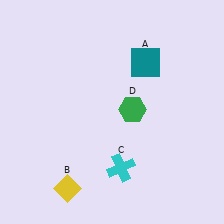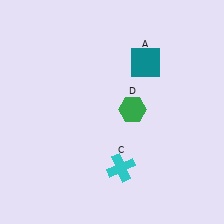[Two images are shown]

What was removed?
The yellow diamond (B) was removed in Image 2.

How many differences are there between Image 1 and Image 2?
There is 1 difference between the two images.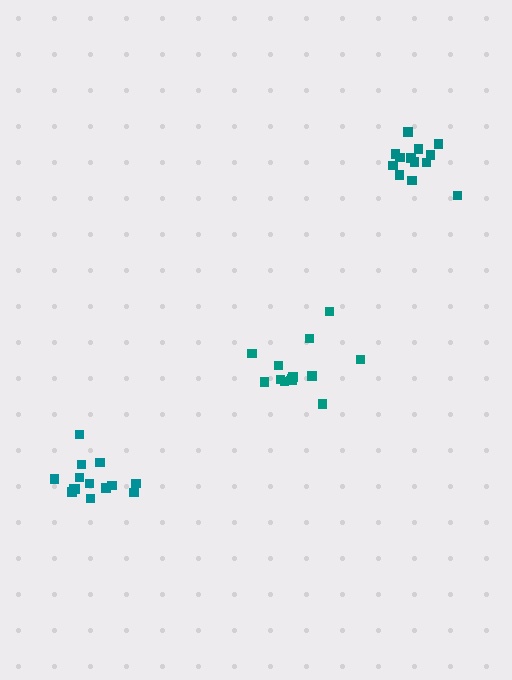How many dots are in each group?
Group 1: 14 dots, Group 2: 14 dots, Group 3: 13 dots (41 total).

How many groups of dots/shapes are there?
There are 3 groups.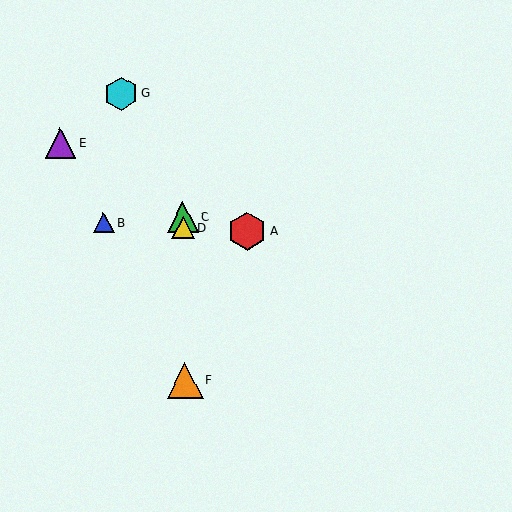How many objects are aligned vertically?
3 objects (C, D, F) are aligned vertically.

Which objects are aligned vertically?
Objects C, D, F are aligned vertically.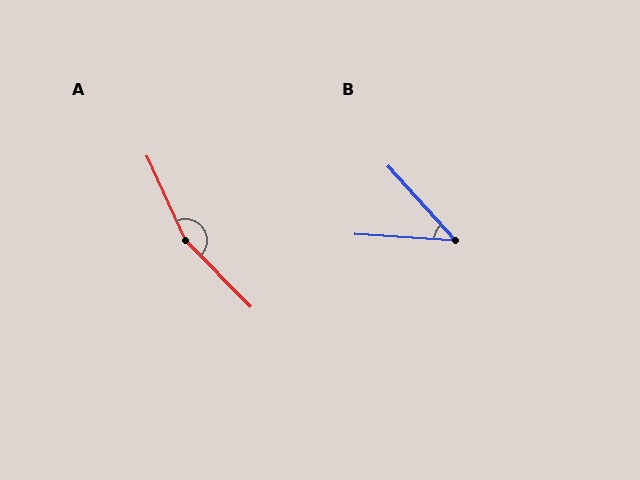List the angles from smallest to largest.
B (44°), A (160°).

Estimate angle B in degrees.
Approximately 44 degrees.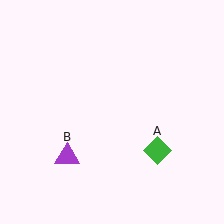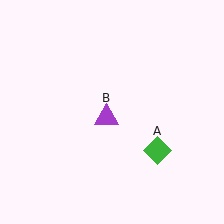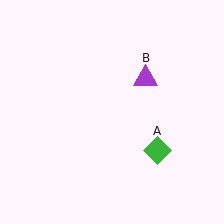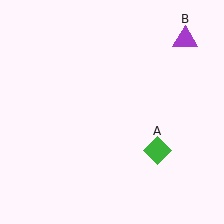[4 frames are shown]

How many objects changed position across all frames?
1 object changed position: purple triangle (object B).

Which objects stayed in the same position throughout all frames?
Green diamond (object A) remained stationary.